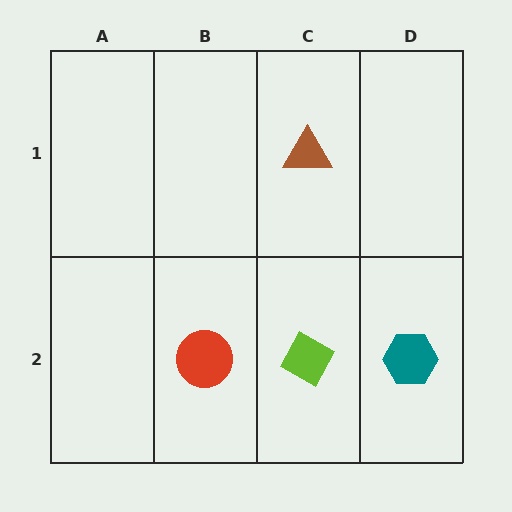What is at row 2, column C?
A lime diamond.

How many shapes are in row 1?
1 shape.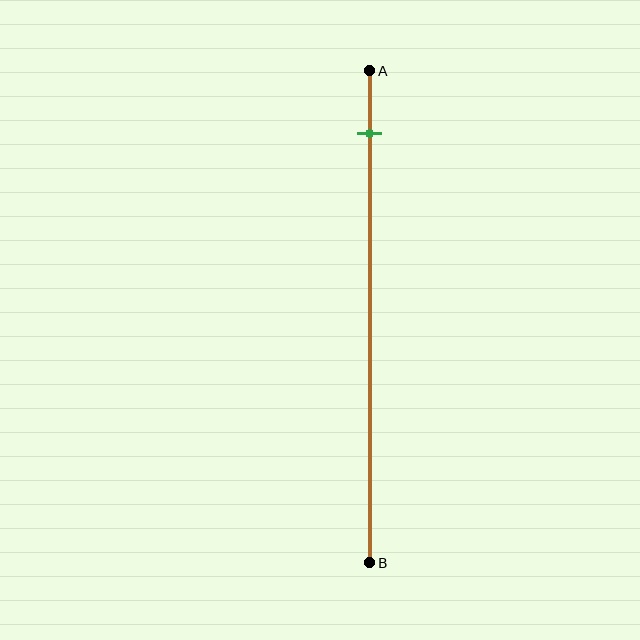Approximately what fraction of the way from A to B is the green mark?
The green mark is approximately 15% of the way from A to B.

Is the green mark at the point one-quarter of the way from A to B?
No, the mark is at about 15% from A, not at the 25% one-quarter point.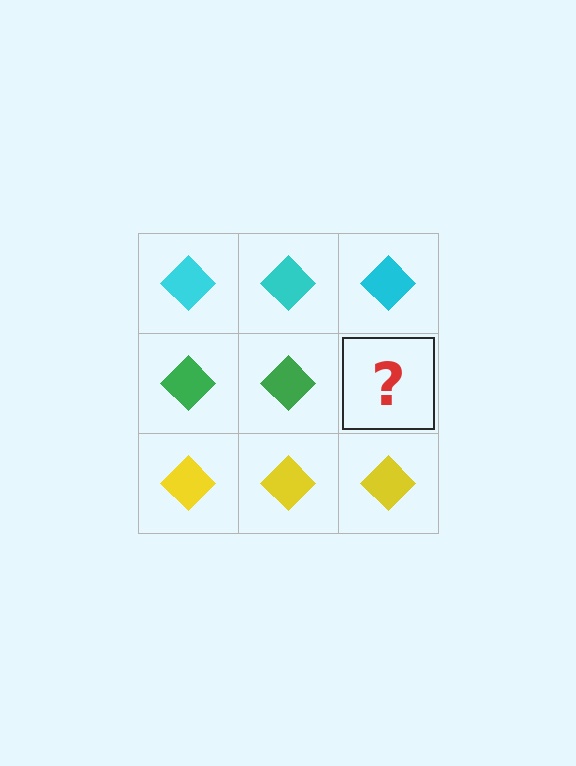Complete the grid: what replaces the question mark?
The question mark should be replaced with a green diamond.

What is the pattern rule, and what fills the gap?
The rule is that each row has a consistent color. The gap should be filled with a green diamond.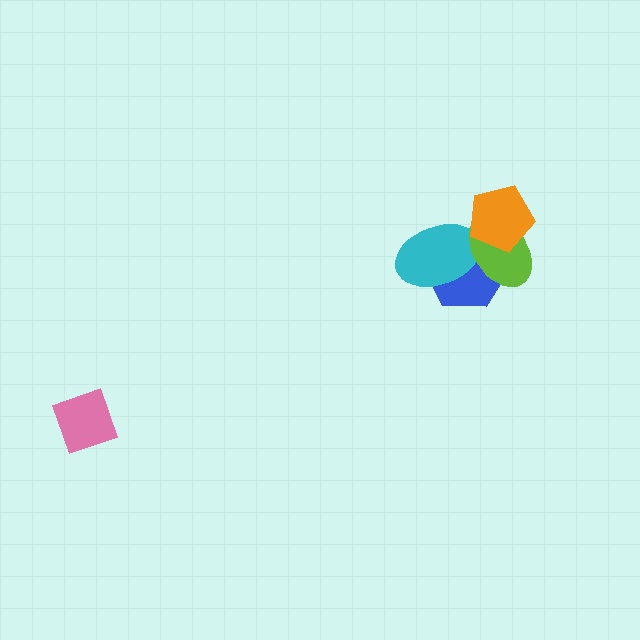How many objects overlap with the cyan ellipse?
2 objects overlap with the cyan ellipse.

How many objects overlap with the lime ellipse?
3 objects overlap with the lime ellipse.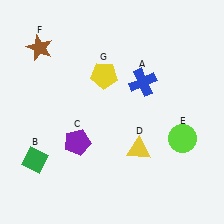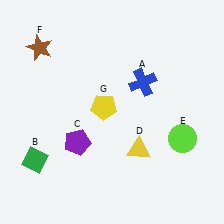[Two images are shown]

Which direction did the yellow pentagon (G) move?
The yellow pentagon (G) moved down.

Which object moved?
The yellow pentagon (G) moved down.